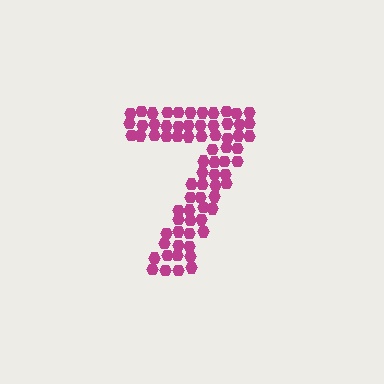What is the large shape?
The large shape is the digit 7.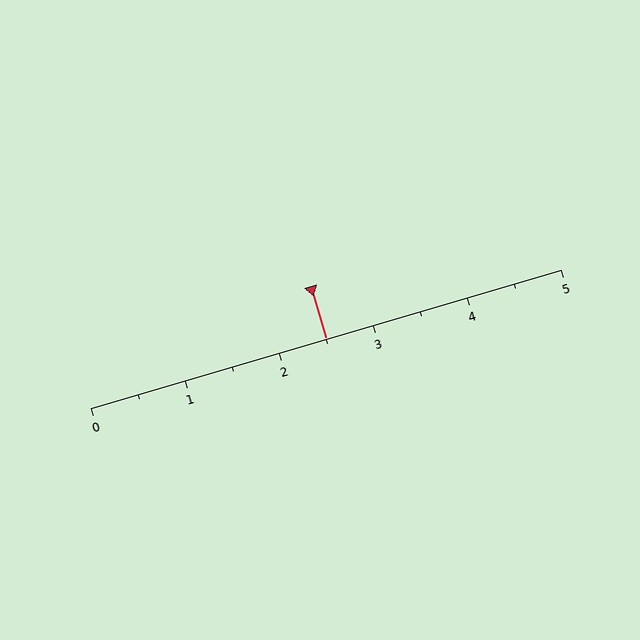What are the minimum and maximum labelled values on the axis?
The axis runs from 0 to 5.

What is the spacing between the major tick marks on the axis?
The major ticks are spaced 1 apart.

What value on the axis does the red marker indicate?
The marker indicates approximately 2.5.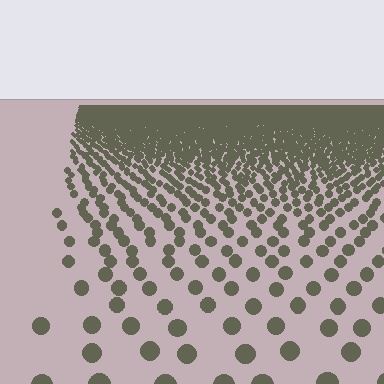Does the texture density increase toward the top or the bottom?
Density increases toward the top.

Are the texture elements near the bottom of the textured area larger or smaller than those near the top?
Larger. Near the bottom, elements are closer to the viewer and appear at a bigger on-screen size.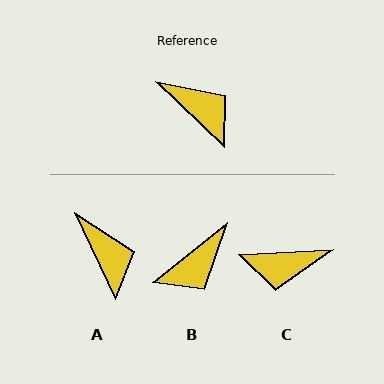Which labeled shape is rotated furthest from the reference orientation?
C, about 133 degrees away.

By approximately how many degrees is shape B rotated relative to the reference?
Approximately 97 degrees clockwise.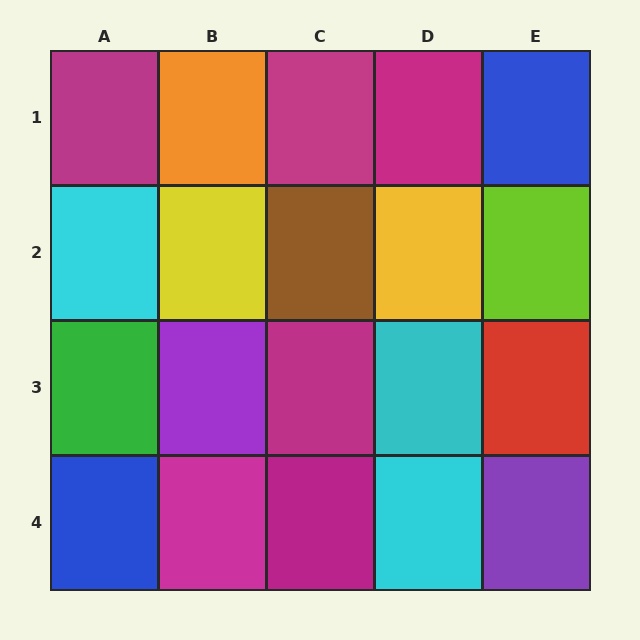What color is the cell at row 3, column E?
Red.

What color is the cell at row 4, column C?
Magenta.